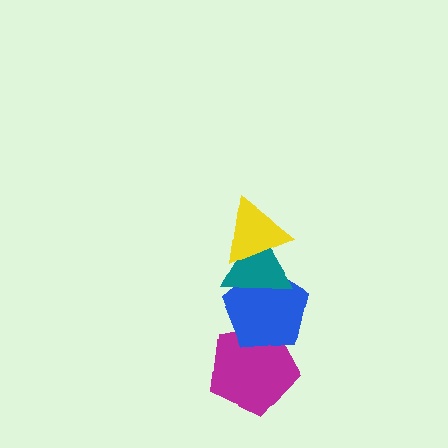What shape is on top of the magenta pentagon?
The blue pentagon is on top of the magenta pentagon.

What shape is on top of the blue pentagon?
The teal triangle is on top of the blue pentagon.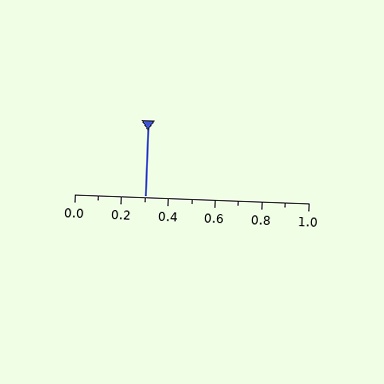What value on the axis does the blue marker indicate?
The marker indicates approximately 0.3.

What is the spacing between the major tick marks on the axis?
The major ticks are spaced 0.2 apart.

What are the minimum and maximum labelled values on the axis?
The axis runs from 0.0 to 1.0.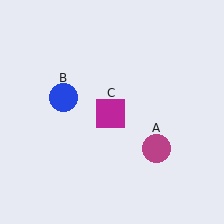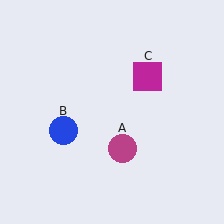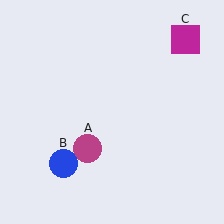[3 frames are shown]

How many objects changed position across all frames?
3 objects changed position: magenta circle (object A), blue circle (object B), magenta square (object C).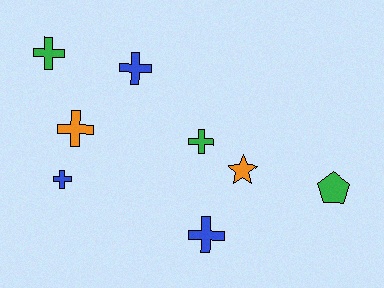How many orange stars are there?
There is 1 orange star.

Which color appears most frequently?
Green, with 3 objects.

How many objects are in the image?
There are 8 objects.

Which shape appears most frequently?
Cross, with 6 objects.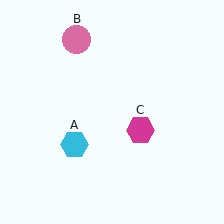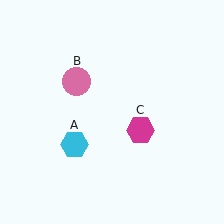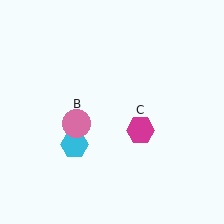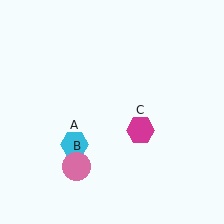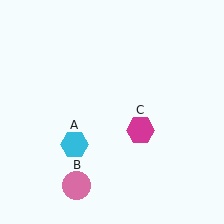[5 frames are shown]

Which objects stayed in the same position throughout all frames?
Cyan hexagon (object A) and magenta hexagon (object C) remained stationary.